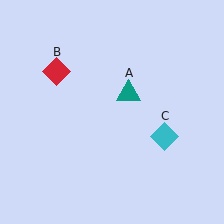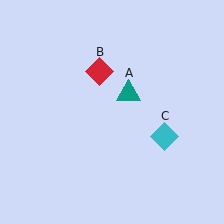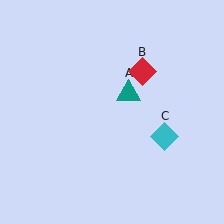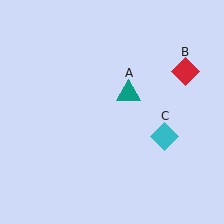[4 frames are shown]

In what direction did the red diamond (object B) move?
The red diamond (object B) moved right.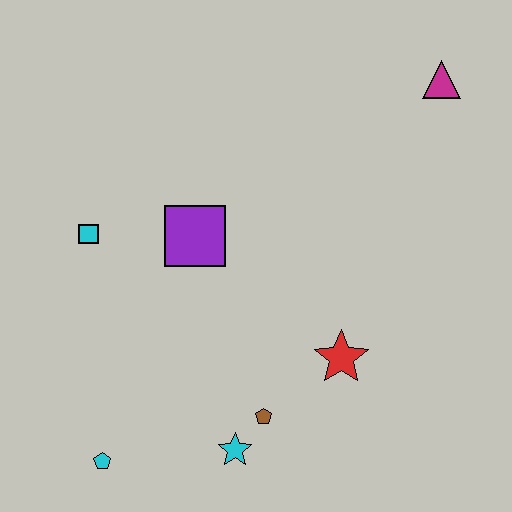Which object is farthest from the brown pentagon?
The magenta triangle is farthest from the brown pentagon.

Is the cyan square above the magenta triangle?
No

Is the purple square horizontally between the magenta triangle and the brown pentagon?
No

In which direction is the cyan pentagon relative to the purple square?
The cyan pentagon is below the purple square.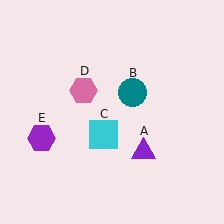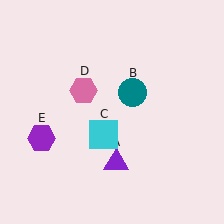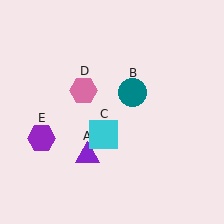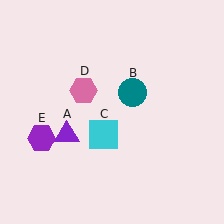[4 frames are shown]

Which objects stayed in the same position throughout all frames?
Teal circle (object B) and cyan square (object C) and pink hexagon (object D) and purple hexagon (object E) remained stationary.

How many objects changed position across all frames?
1 object changed position: purple triangle (object A).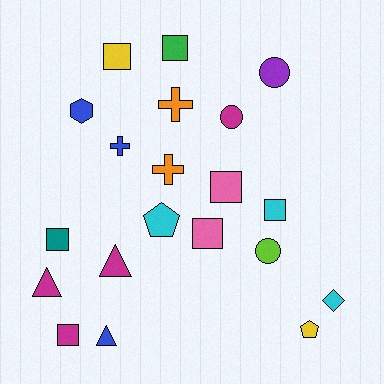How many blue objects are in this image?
There are 3 blue objects.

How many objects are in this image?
There are 20 objects.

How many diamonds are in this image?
There is 1 diamond.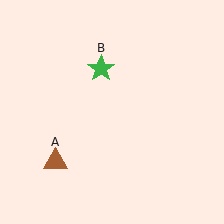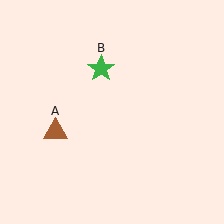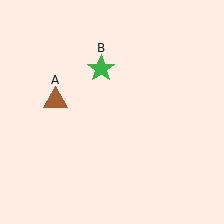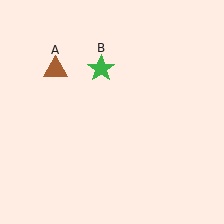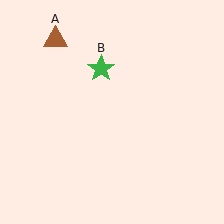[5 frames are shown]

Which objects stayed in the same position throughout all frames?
Green star (object B) remained stationary.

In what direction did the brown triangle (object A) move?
The brown triangle (object A) moved up.